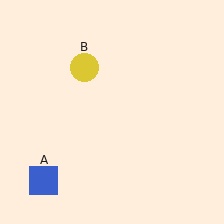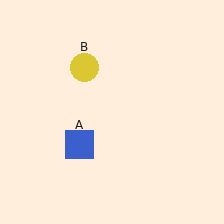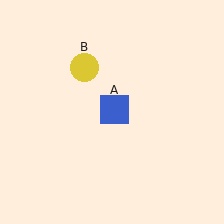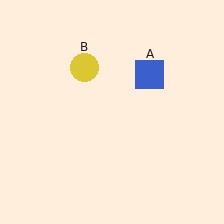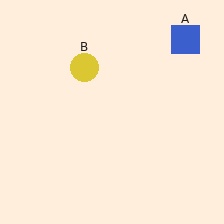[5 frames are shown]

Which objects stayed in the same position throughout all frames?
Yellow circle (object B) remained stationary.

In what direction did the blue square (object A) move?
The blue square (object A) moved up and to the right.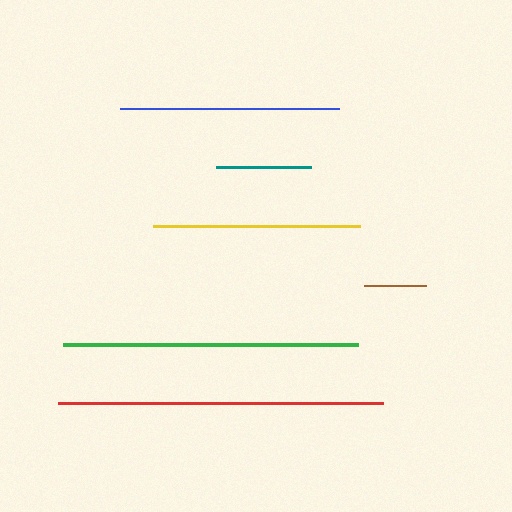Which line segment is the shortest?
The brown line is the shortest at approximately 62 pixels.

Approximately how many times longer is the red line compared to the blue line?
The red line is approximately 1.5 times the length of the blue line.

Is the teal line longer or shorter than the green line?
The green line is longer than the teal line.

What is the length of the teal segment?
The teal segment is approximately 95 pixels long.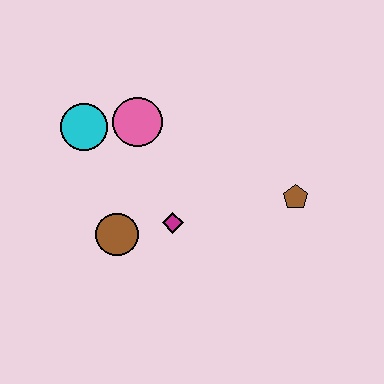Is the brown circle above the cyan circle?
No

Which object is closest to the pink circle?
The cyan circle is closest to the pink circle.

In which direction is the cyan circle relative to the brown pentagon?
The cyan circle is to the left of the brown pentagon.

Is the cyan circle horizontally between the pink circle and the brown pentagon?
No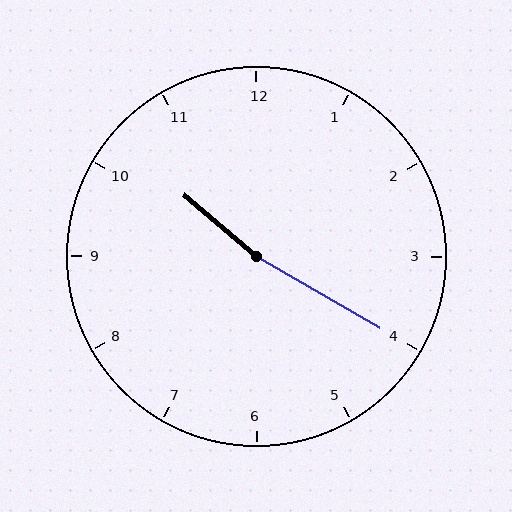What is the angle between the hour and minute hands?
Approximately 170 degrees.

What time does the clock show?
10:20.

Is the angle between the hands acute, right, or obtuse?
It is obtuse.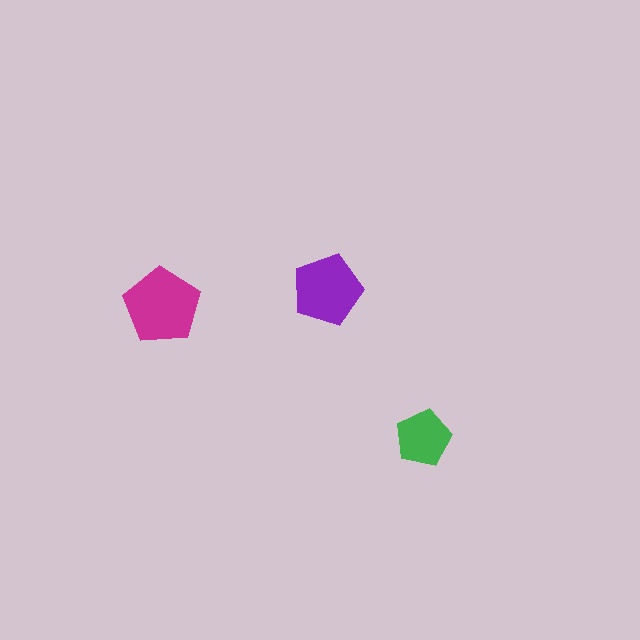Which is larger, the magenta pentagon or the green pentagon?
The magenta one.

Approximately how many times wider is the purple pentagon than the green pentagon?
About 1.5 times wider.